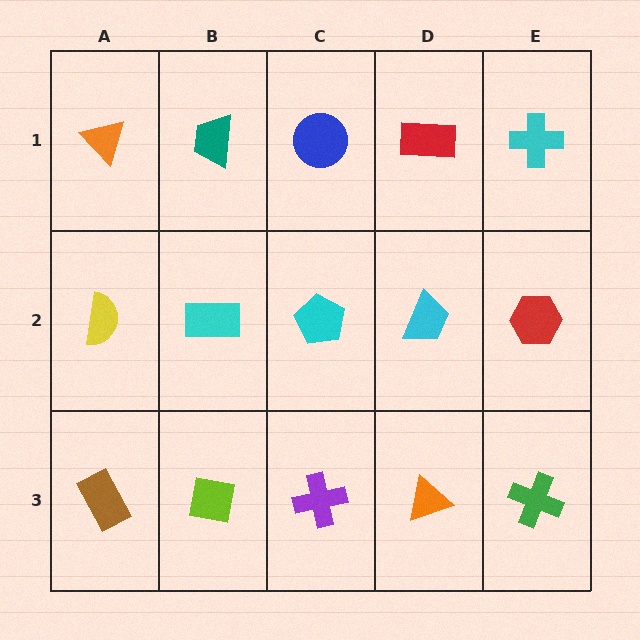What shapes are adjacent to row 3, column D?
A cyan trapezoid (row 2, column D), a purple cross (row 3, column C), a green cross (row 3, column E).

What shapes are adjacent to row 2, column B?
A teal trapezoid (row 1, column B), a lime square (row 3, column B), a yellow semicircle (row 2, column A), a cyan pentagon (row 2, column C).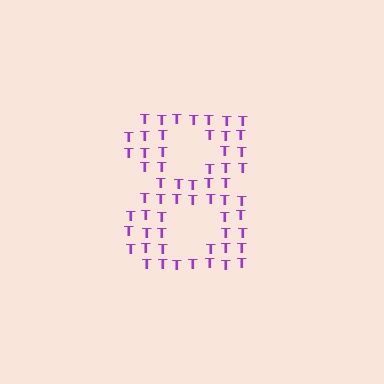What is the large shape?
The large shape is the digit 8.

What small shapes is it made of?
It is made of small letter T's.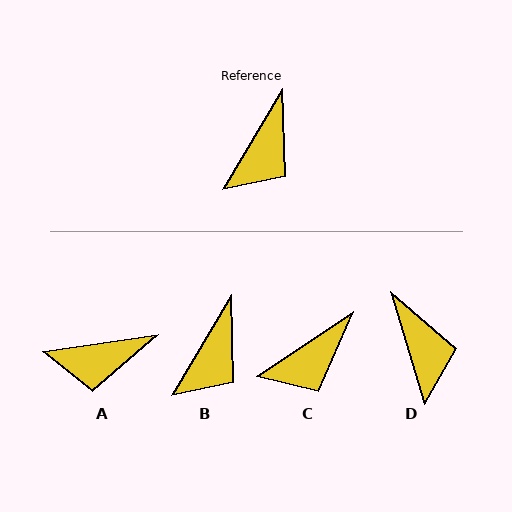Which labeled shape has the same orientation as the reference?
B.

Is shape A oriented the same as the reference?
No, it is off by about 51 degrees.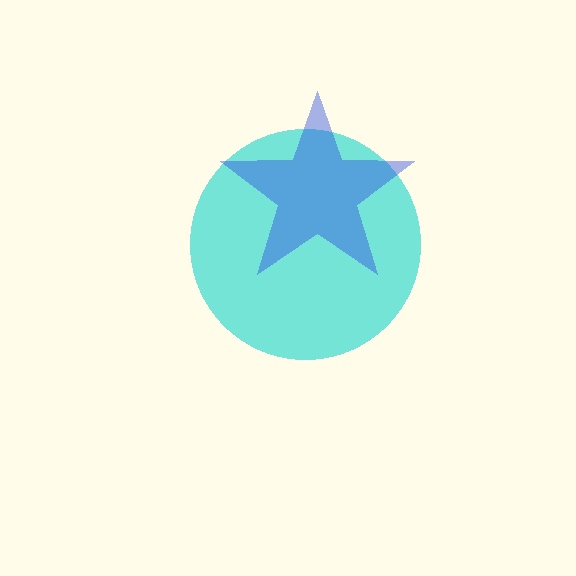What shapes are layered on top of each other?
The layered shapes are: a cyan circle, a blue star.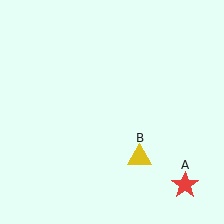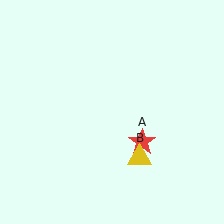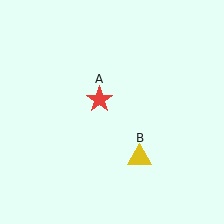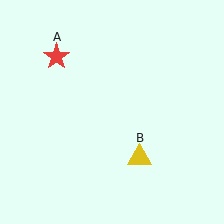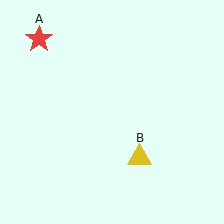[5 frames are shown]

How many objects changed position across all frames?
1 object changed position: red star (object A).